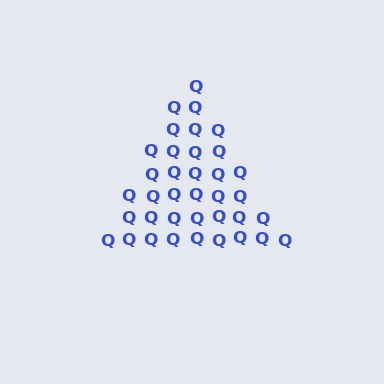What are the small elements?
The small elements are letter Q's.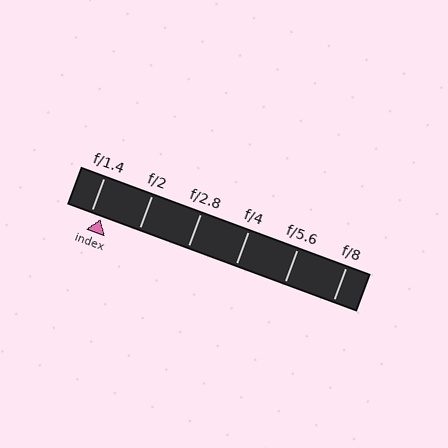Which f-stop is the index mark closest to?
The index mark is closest to f/1.4.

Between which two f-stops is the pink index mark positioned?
The index mark is between f/1.4 and f/2.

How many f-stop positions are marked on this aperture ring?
There are 6 f-stop positions marked.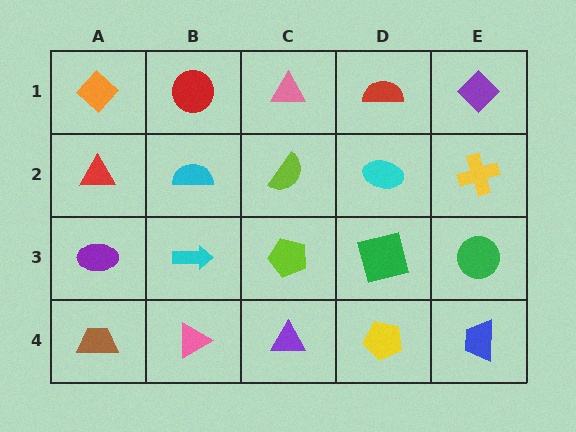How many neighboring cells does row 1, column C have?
3.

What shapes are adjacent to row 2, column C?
A pink triangle (row 1, column C), a lime pentagon (row 3, column C), a cyan semicircle (row 2, column B), a cyan ellipse (row 2, column D).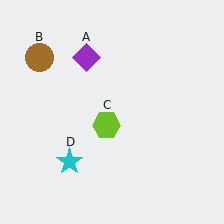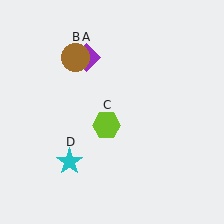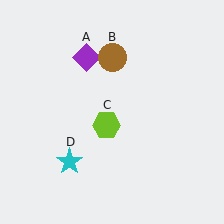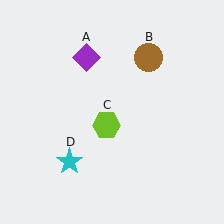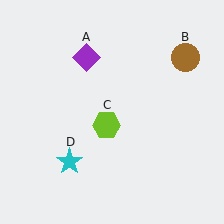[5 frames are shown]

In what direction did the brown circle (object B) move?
The brown circle (object B) moved right.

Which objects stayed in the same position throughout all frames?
Purple diamond (object A) and lime hexagon (object C) and cyan star (object D) remained stationary.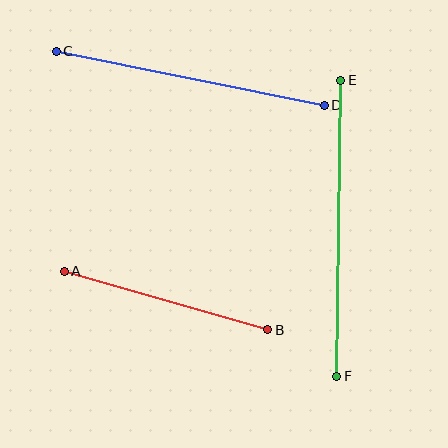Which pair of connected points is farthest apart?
Points E and F are farthest apart.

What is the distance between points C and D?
The distance is approximately 273 pixels.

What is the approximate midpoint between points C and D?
The midpoint is at approximately (190, 78) pixels.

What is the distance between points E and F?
The distance is approximately 296 pixels.